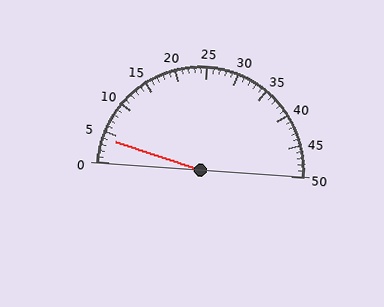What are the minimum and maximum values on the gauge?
The gauge ranges from 0 to 50.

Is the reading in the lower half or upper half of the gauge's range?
The reading is in the lower half of the range (0 to 50).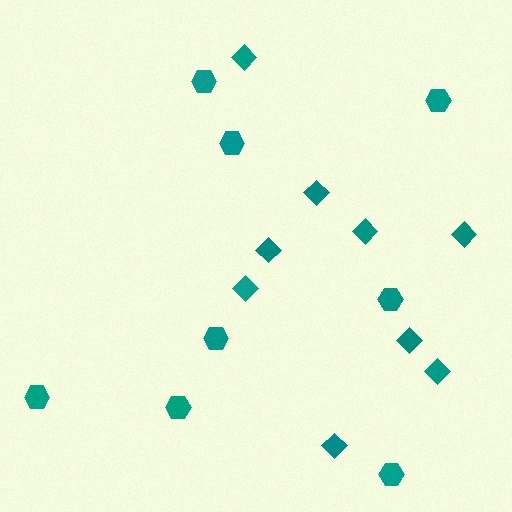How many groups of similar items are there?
There are 2 groups: one group of hexagons (8) and one group of diamonds (9).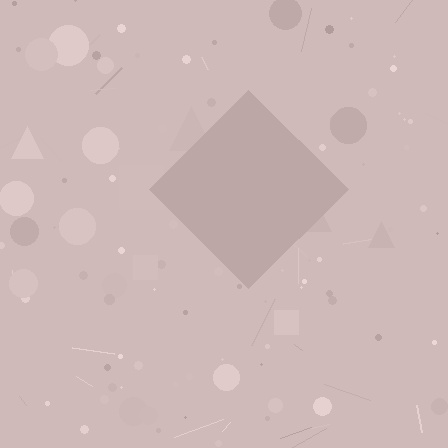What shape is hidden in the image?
A diamond is hidden in the image.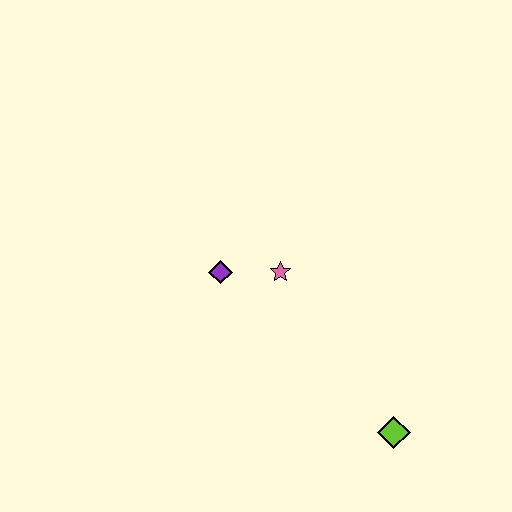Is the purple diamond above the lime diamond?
Yes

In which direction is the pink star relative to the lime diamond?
The pink star is above the lime diamond.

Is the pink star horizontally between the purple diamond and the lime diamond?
Yes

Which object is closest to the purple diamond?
The pink star is closest to the purple diamond.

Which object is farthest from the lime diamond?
The purple diamond is farthest from the lime diamond.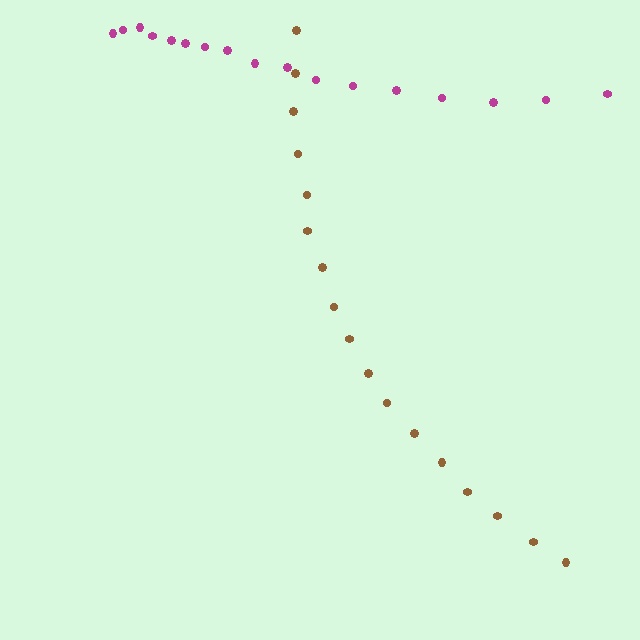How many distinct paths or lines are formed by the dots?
There are 2 distinct paths.